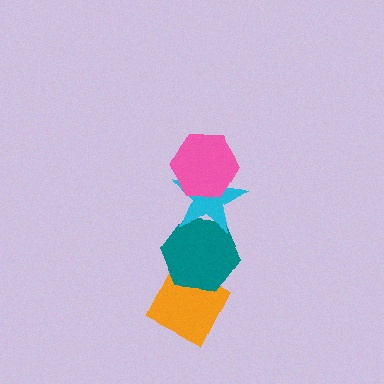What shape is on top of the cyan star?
The pink hexagon is on top of the cyan star.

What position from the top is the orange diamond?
The orange diamond is 4th from the top.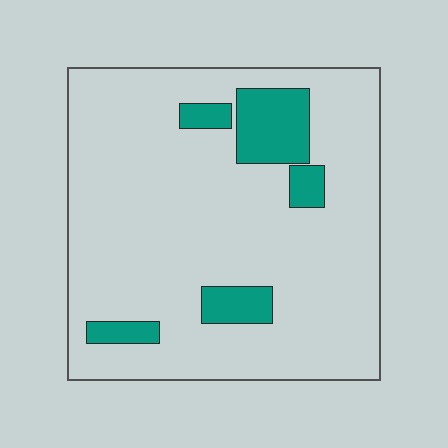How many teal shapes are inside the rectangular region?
5.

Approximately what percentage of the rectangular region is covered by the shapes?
Approximately 15%.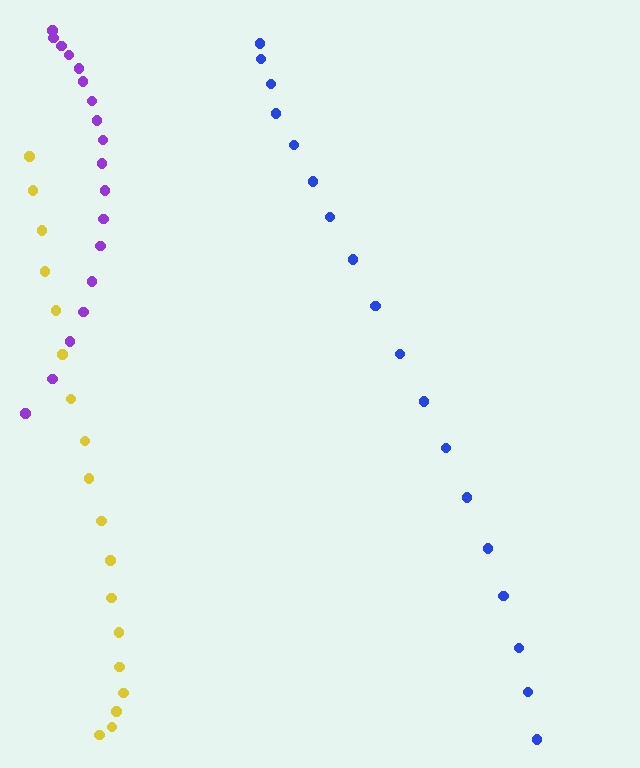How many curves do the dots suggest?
There are 3 distinct paths.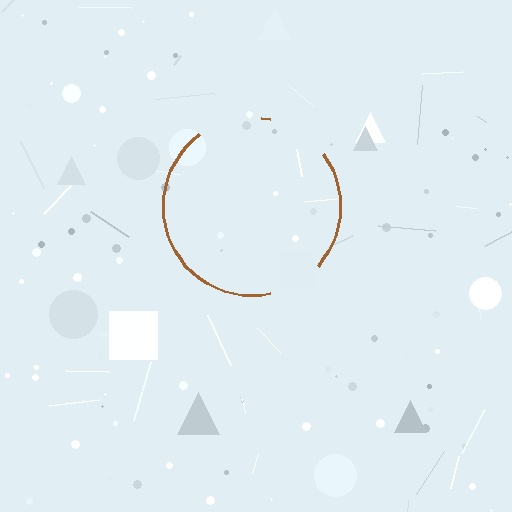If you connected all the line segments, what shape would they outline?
They would outline a circle.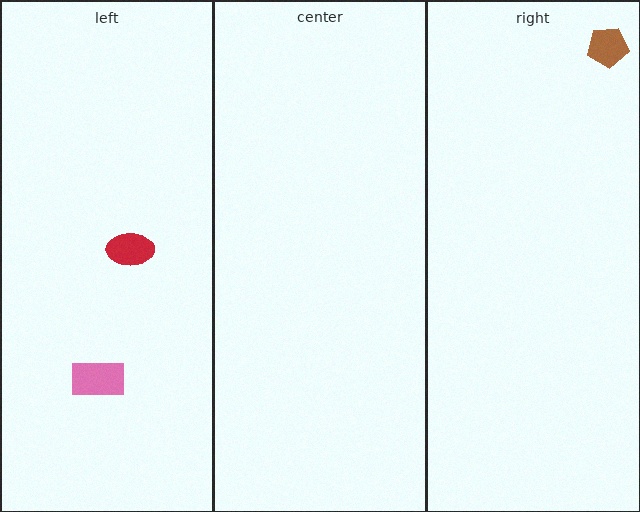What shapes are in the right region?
The brown pentagon.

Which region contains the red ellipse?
The left region.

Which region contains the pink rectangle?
The left region.